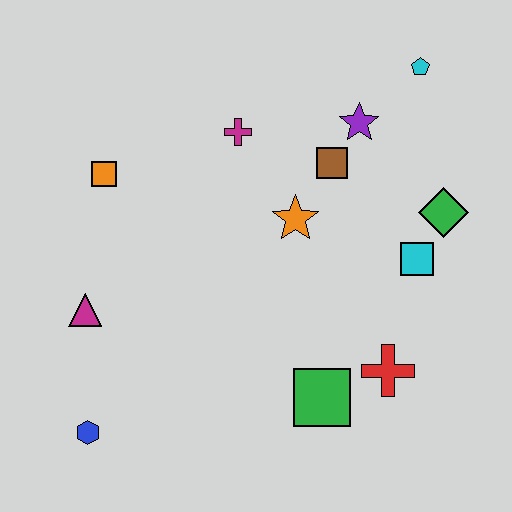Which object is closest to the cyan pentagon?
The purple star is closest to the cyan pentagon.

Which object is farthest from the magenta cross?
The blue hexagon is farthest from the magenta cross.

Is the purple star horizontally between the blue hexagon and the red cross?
Yes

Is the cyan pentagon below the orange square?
No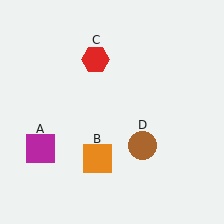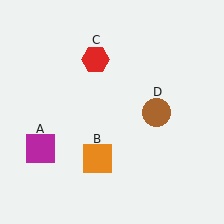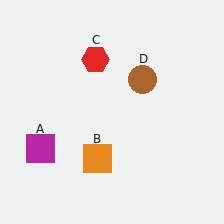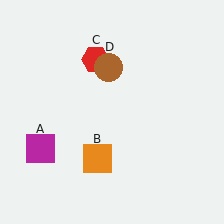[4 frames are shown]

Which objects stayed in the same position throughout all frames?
Magenta square (object A) and orange square (object B) and red hexagon (object C) remained stationary.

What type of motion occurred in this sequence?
The brown circle (object D) rotated counterclockwise around the center of the scene.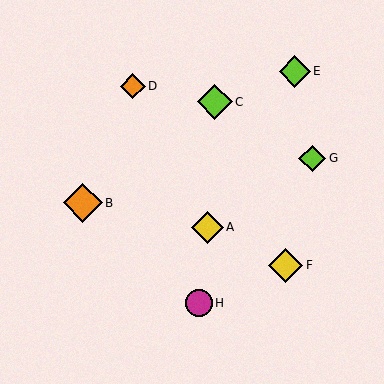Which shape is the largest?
The orange diamond (labeled B) is the largest.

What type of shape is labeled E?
Shape E is a lime diamond.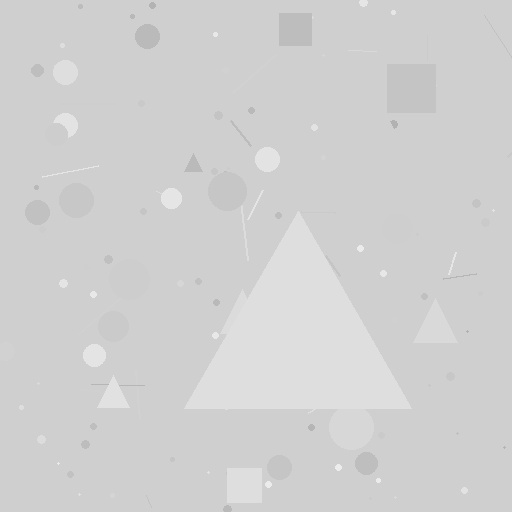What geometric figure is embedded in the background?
A triangle is embedded in the background.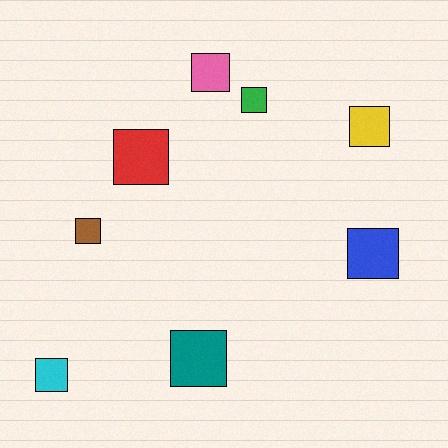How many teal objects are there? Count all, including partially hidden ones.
There is 1 teal object.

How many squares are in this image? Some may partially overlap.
There are 8 squares.